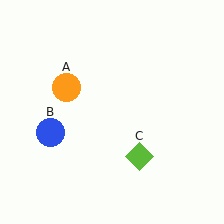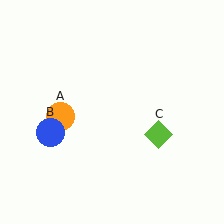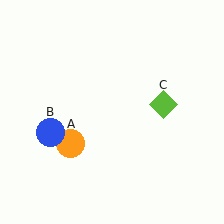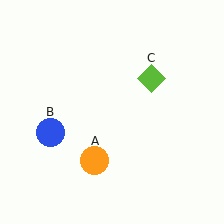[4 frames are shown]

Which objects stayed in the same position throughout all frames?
Blue circle (object B) remained stationary.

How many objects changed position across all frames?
2 objects changed position: orange circle (object A), lime diamond (object C).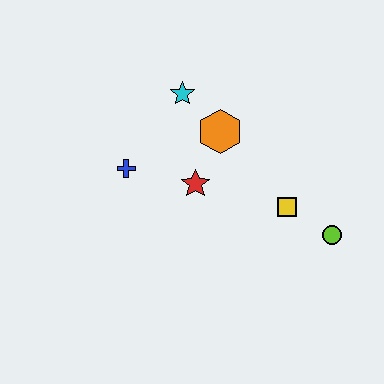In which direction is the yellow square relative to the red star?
The yellow square is to the right of the red star.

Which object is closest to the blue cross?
The red star is closest to the blue cross.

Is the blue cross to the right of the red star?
No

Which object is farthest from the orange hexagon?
The lime circle is farthest from the orange hexagon.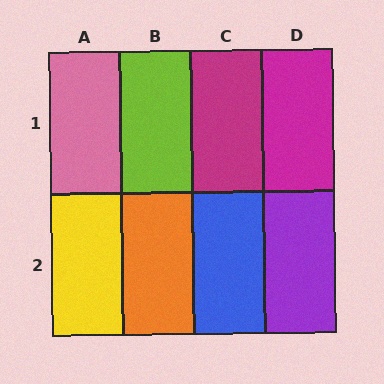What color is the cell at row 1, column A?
Pink.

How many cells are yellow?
1 cell is yellow.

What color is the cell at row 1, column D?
Magenta.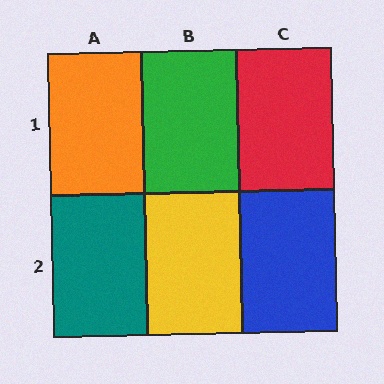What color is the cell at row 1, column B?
Green.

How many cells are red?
1 cell is red.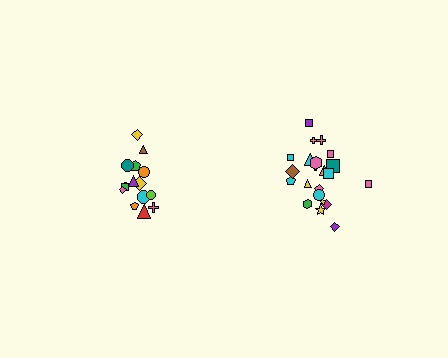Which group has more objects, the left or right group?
The right group.